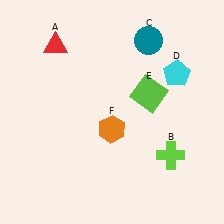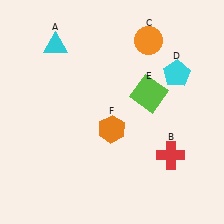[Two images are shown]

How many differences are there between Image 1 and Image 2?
There are 3 differences between the two images.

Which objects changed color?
A changed from red to cyan. B changed from lime to red. C changed from teal to orange.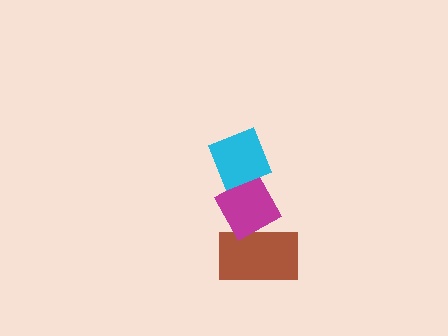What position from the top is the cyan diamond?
The cyan diamond is 1st from the top.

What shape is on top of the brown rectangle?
The magenta diamond is on top of the brown rectangle.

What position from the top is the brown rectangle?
The brown rectangle is 3rd from the top.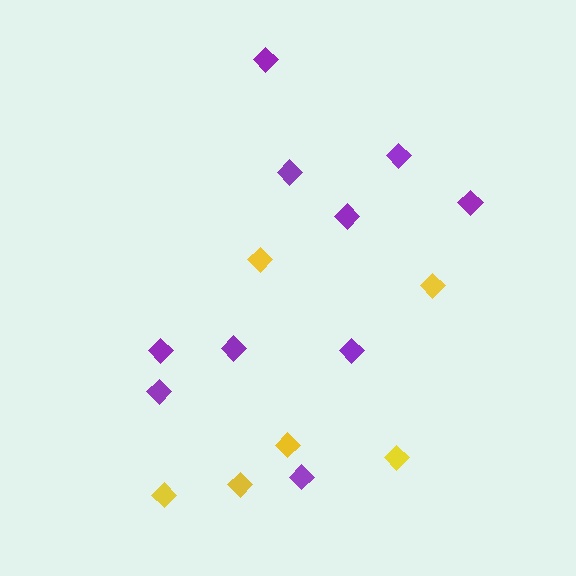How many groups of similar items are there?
There are 2 groups: one group of yellow diamonds (6) and one group of purple diamonds (10).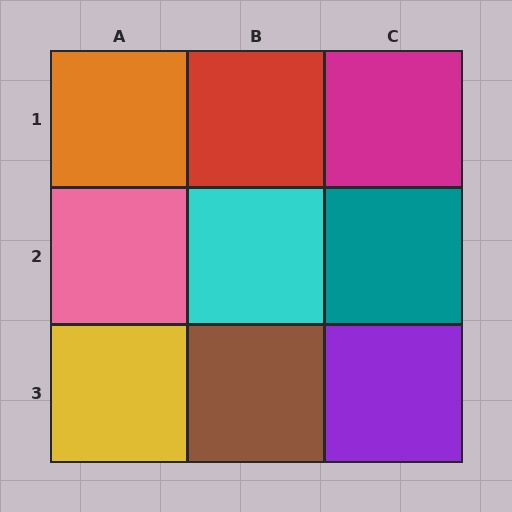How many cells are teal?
1 cell is teal.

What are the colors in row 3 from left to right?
Yellow, brown, purple.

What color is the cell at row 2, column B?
Cyan.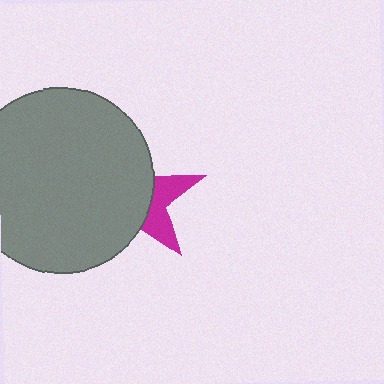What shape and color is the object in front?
The object in front is a gray circle.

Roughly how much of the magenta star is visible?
A small part of it is visible (roughly 32%).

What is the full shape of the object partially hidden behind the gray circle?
The partially hidden object is a magenta star.